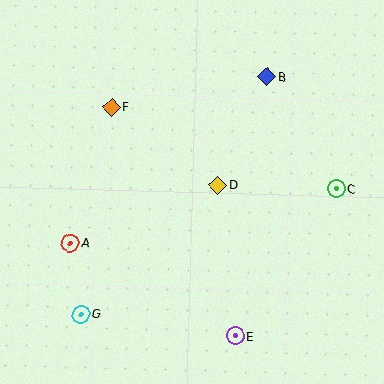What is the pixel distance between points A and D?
The distance between A and D is 159 pixels.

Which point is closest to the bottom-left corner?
Point G is closest to the bottom-left corner.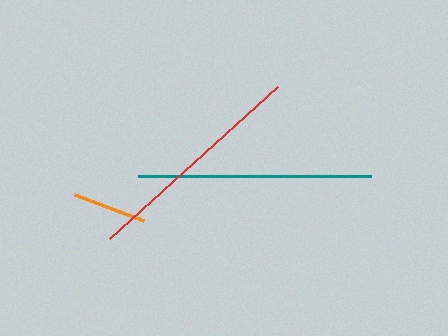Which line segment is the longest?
The teal line is the longest at approximately 233 pixels.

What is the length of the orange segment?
The orange segment is approximately 73 pixels long.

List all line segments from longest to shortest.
From longest to shortest: teal, red, orange.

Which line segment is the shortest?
The orange line is the shortest at approximately 73 pixels.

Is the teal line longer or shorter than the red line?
The teal line is longer than the red line.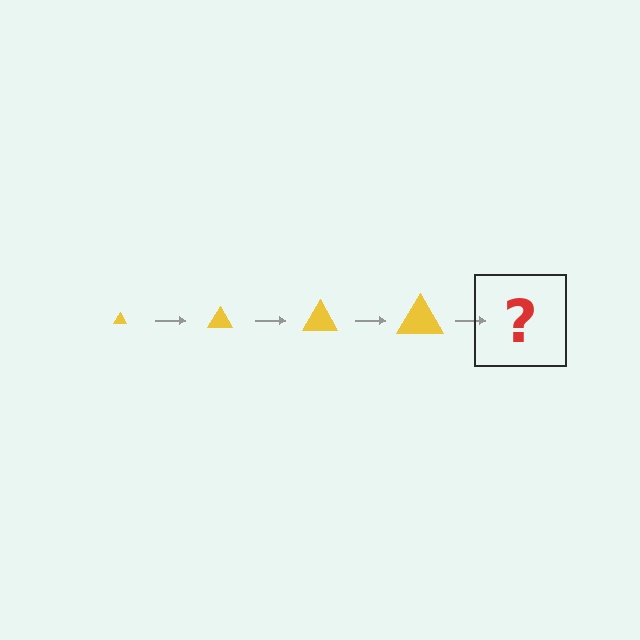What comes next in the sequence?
The next element should be a yellow triangle, larger than the previous one.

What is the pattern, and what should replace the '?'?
The pattern is that the triangle gets progressively larger each step. The '?' should be a yellow triangle, larger than the previous one.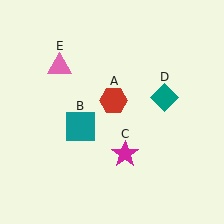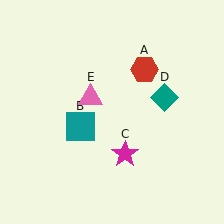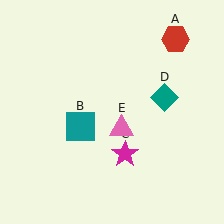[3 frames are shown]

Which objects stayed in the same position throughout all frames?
Teal square (object B) and magenta star (object C) and teal diamond (object D) remained stationary.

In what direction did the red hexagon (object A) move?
The red hexagon (object A) moved up and to the right.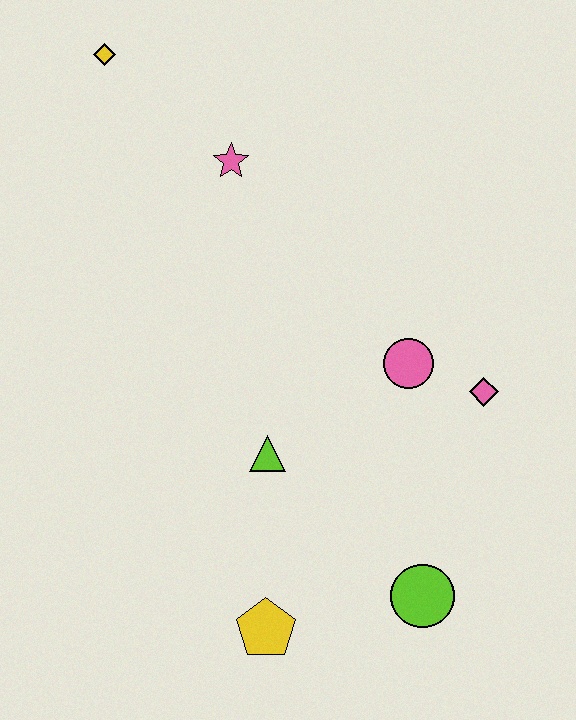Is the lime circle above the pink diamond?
No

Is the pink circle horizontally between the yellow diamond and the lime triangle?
No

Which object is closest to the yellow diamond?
The pink star is closest to the yellow diamond.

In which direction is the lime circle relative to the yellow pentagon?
The lime circle is to the right of the yellow pentagon.